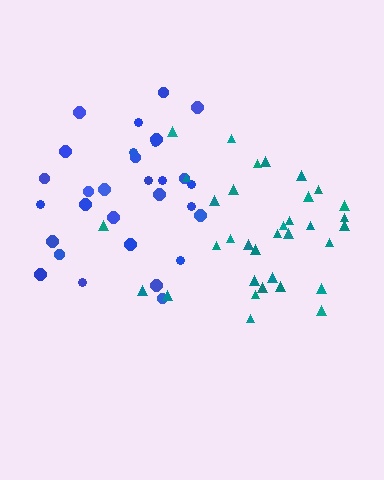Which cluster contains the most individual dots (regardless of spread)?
Teal (34).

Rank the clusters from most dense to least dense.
teal, blue.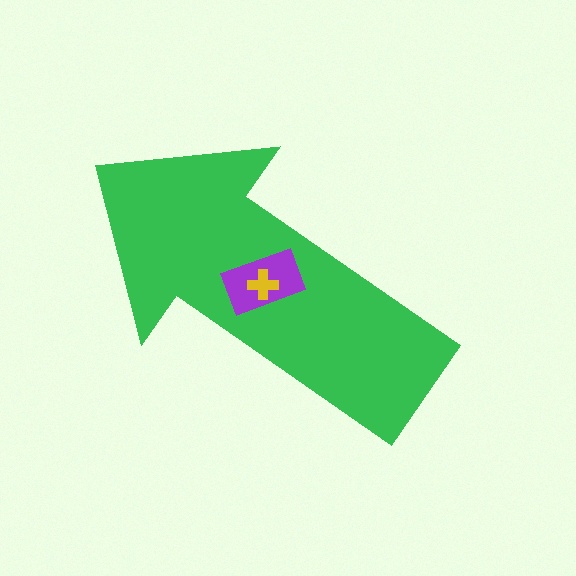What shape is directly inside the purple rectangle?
The yellow cross.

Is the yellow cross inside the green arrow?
Yes.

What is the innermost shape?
The yellow cross.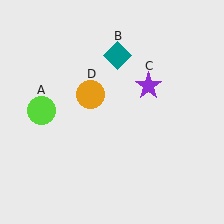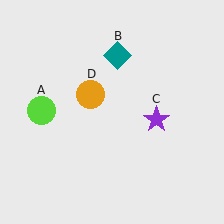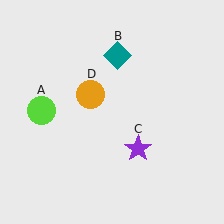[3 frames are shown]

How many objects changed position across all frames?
1 object changed position: purple star (object C).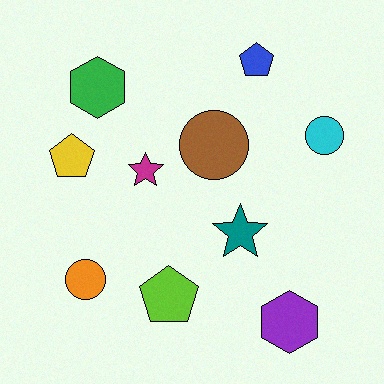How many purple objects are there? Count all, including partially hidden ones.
There is 1 purple object.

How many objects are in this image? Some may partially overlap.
There are 10 objects.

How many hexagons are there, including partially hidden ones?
There are 2 hexagons.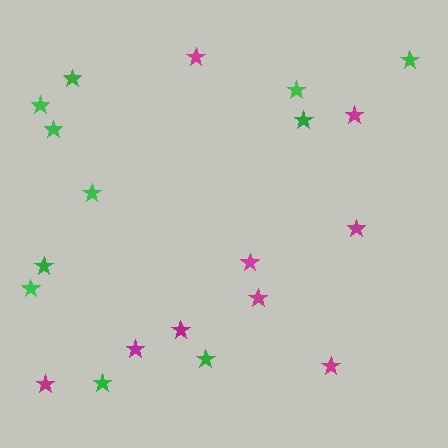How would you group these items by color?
There are 2 groups: one group of magenta stars (9) and one group of green stars (11).